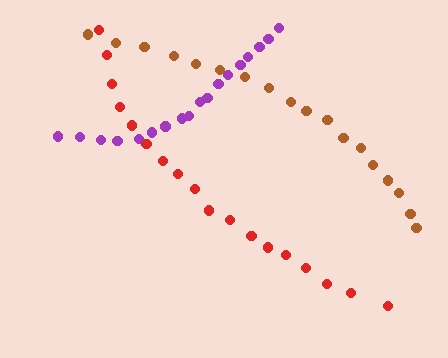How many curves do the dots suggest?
There are 3 distinct paths.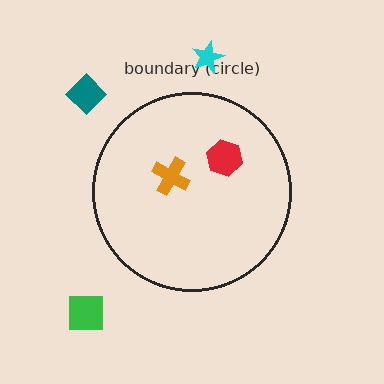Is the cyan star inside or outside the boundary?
Outside.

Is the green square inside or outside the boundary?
Outside.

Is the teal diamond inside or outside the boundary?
Outside.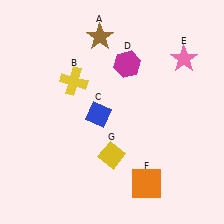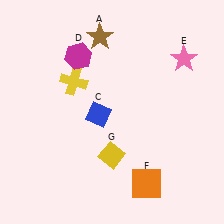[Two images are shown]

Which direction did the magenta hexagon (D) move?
The magenta hexagon (D) moved left.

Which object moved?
The magenta hexagon (D) moved left.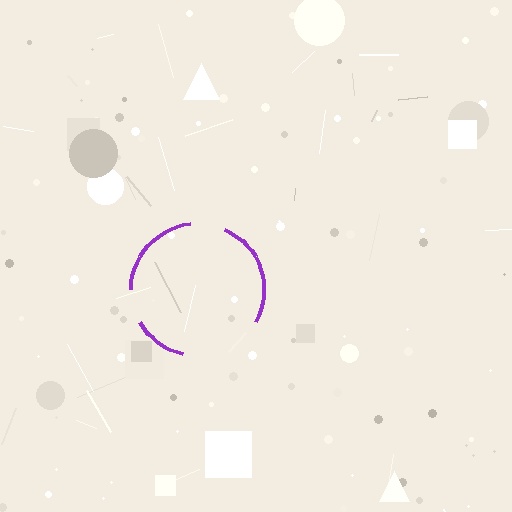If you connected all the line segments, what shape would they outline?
They would outline a circle.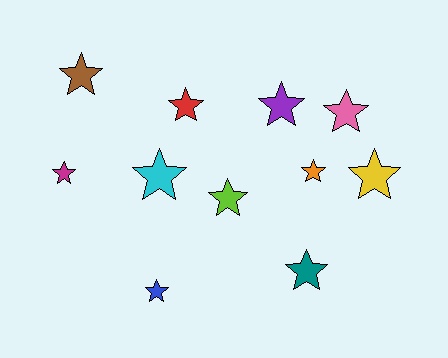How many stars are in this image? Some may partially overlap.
There are 11 stars.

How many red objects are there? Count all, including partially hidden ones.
There is 1 red object.